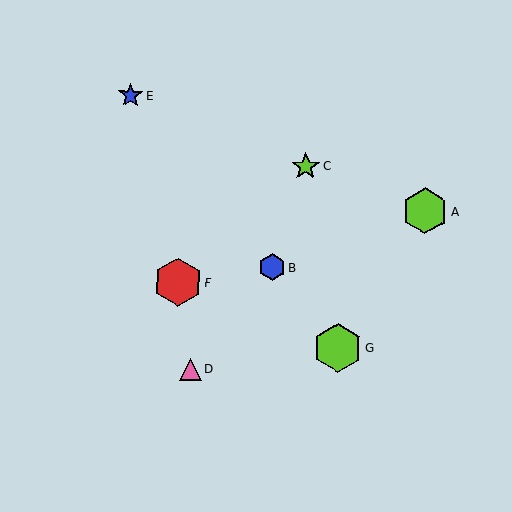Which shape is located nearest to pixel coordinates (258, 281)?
The blue hexagon (labeled B) at (272, 267) is nearest to that location.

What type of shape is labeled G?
Shape G is a lime hexagon.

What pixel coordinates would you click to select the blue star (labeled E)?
Click at (131, 95) to select the blue star E.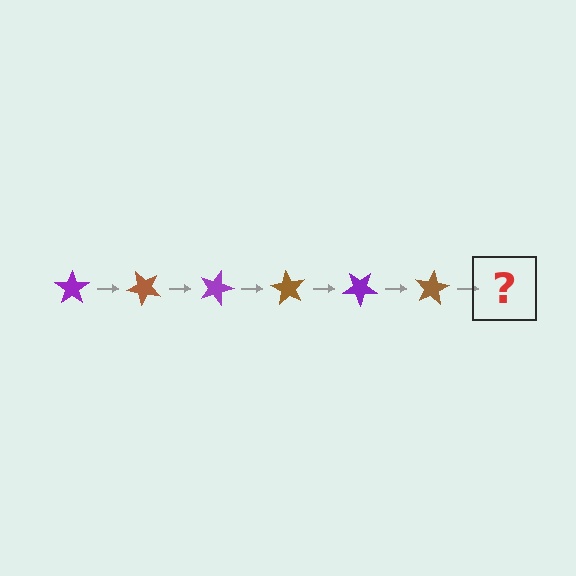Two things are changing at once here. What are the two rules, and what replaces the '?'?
The two rules are that it rotates 45 degrees each step and the color cycles through purple and brown. The '?' should be a purple star, rotated 270 degrees from the start.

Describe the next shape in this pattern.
It should be a purple star, rotated 270 degrees from the start.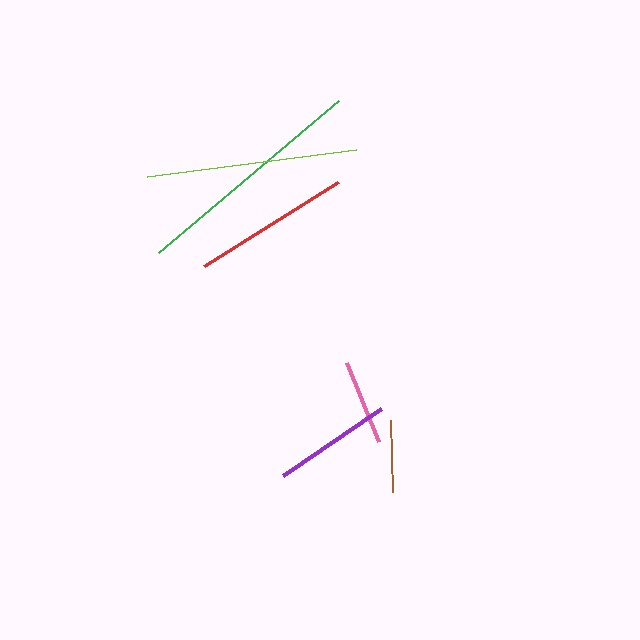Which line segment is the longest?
The green line is the longest at approximately 235 pixels.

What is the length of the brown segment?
The brown segment is approximately 72 pixels long.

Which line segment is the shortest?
The brown line is the shortest at approximately 72 pixels.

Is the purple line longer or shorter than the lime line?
The lime line is longer than the purple line.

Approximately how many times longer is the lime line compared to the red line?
The lime line is approximately 1.3 times the length of the red line.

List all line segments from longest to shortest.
From longest to shortest: green, lime, red, purple, pink, brown.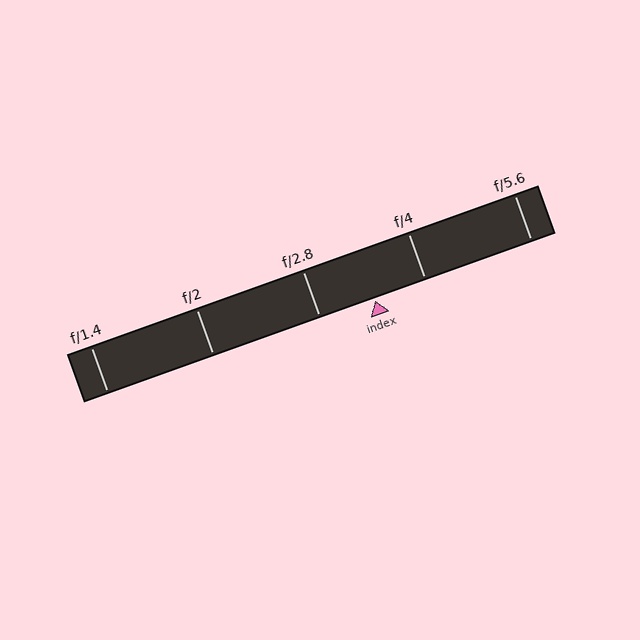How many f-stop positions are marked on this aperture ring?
There are 5 f-stop positions marked.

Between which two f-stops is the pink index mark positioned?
The index mark is between f/2.8 and f/4.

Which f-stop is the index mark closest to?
The index mark is closest to f/4.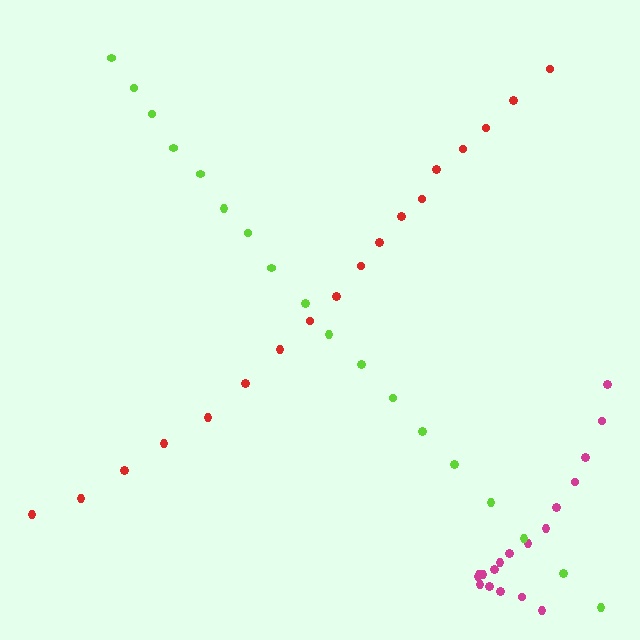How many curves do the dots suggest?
There are 3 distinct paths.